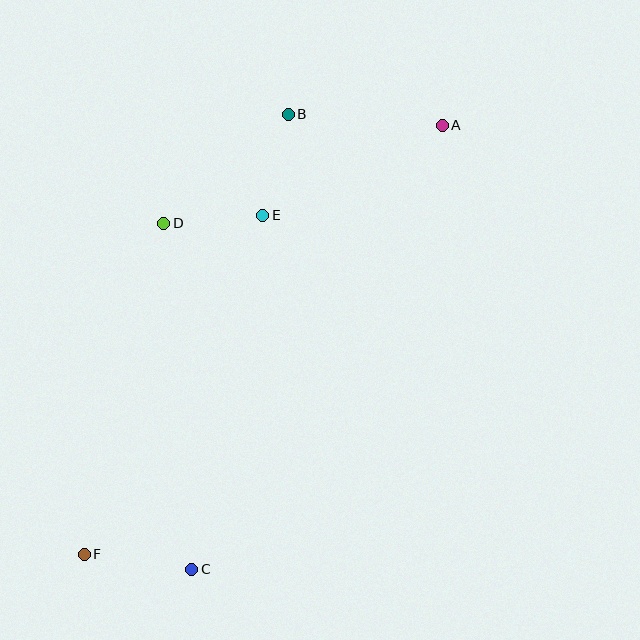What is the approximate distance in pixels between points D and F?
The distance between D and F is approximately 340 pixels.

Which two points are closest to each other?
Points D and E are closest to each other.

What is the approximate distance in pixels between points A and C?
The distance between A and C is approximately 510 pixels.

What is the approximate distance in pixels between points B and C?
The distance between B and C is approximately 465 pixels.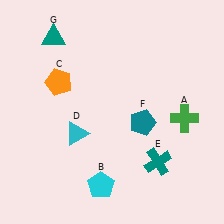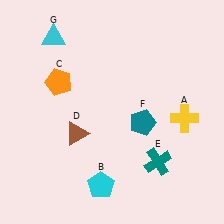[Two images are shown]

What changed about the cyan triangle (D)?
In Image 1, D is cyan. In Image 2, it changed to brown.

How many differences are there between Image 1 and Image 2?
There are 3 differences between the two images.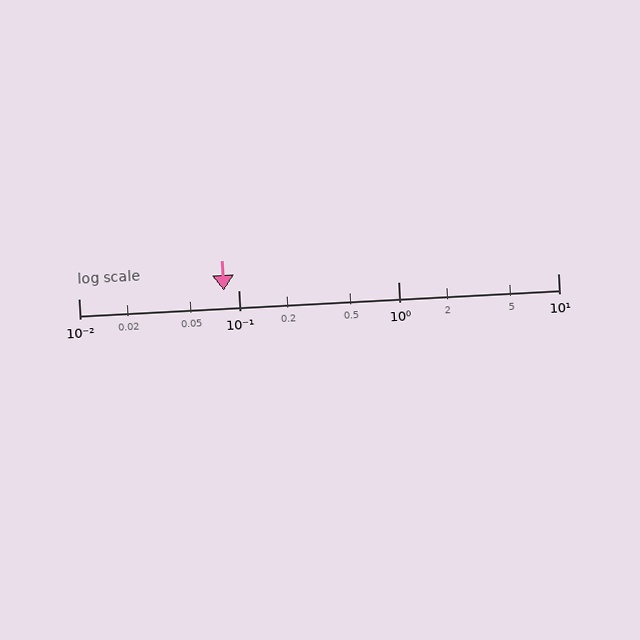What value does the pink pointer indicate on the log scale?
The pointer indicates approximately 0.081.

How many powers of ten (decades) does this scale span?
The scale spans 3 decades, from 0.01 to 10.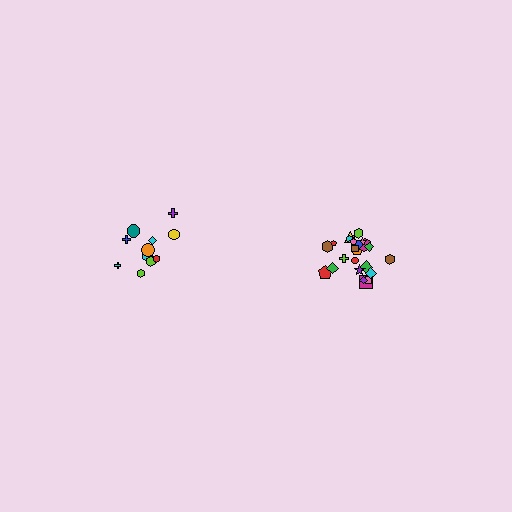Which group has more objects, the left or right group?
The right group.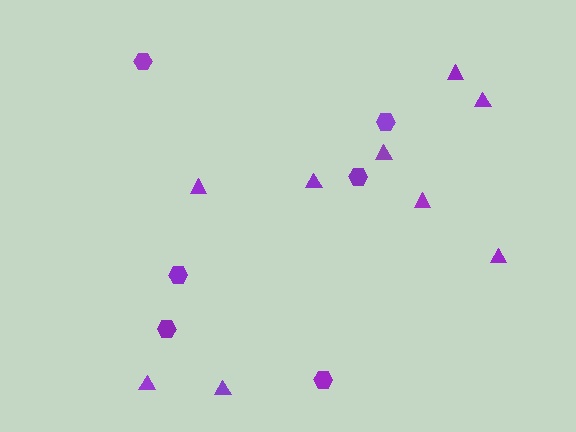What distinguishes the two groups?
There are 2 groups: one group of hexagons (6) and one group of triangles (9).